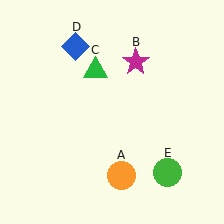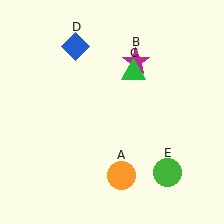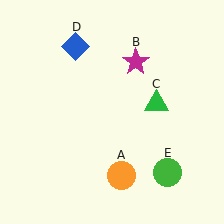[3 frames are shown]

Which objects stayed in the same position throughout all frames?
Orange circle (object A) and magenta star (object B) and blue diamond (object D) and green circle (object E) remained stationary.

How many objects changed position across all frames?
1 object changed position: green triangle (object C).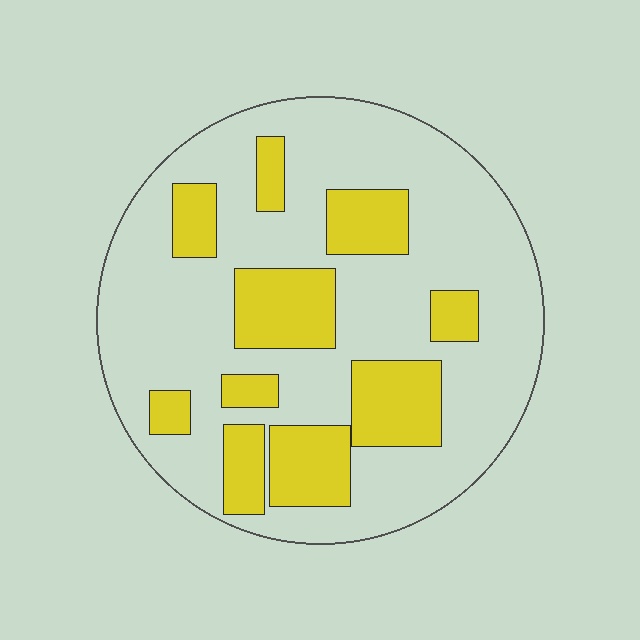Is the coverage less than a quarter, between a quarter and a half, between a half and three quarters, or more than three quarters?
Between a quarter and a half.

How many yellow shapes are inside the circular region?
10.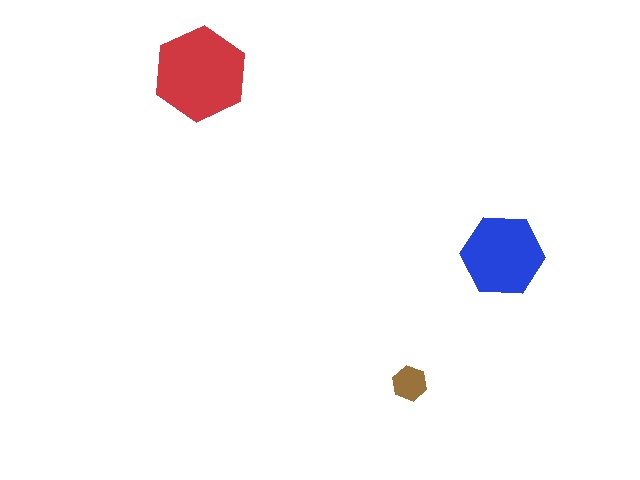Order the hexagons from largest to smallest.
the red one, the blue one, the brown one.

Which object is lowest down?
The brown hexagon is bottommost.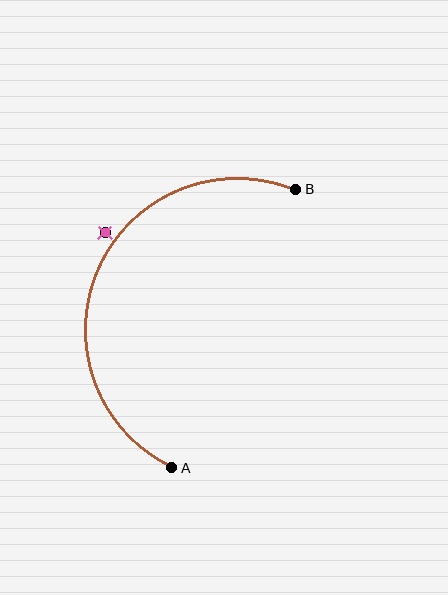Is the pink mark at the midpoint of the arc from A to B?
No — the pink mark does not lie on the arc at all. It sits slightly outside the curve.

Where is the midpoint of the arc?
The arc midpoint is the point on the curve farthest from the straight line joining A and B. It sits to the left of that line.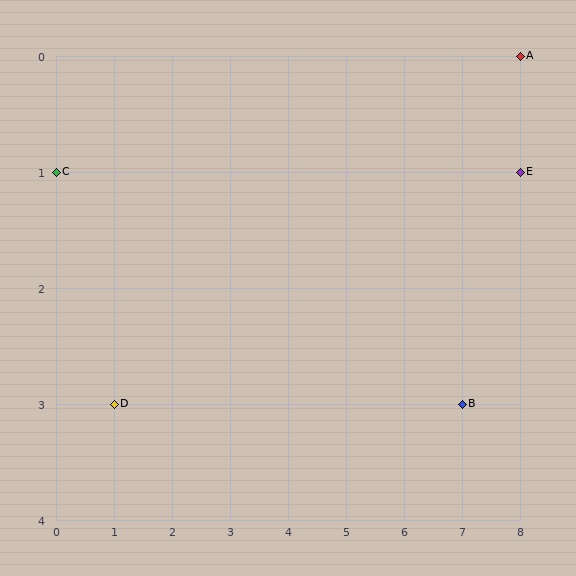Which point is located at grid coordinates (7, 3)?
Point B is at (7, 3).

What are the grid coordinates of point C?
Point C is at grid coordinates (0, 1).